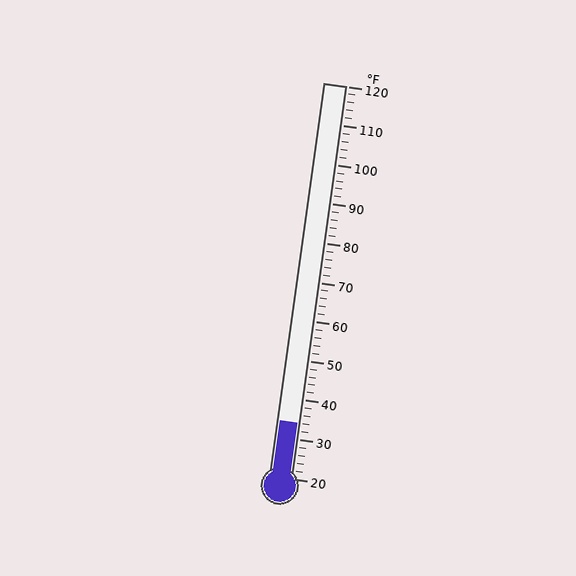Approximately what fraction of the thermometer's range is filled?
The thermometer is filled to approximately 15% of its range.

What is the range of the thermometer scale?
The thermometer scale ranges from 20°F to 120°F.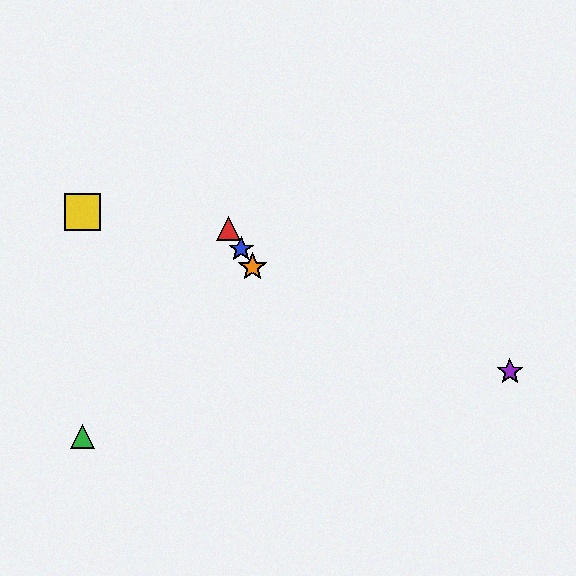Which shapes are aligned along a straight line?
The red triangle, the blue star, the orange star are aligned along a straight line.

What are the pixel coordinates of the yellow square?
The yellow square is at (83, 212).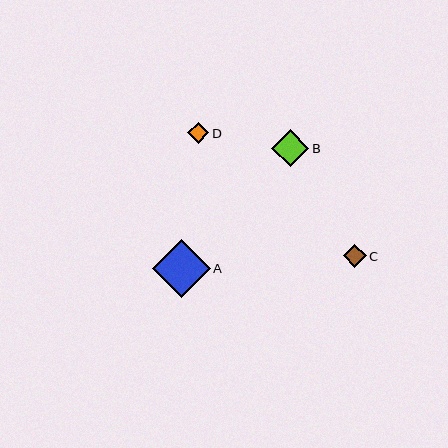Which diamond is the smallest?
Diamond D is the smallest with a size of approximately 21 pixels.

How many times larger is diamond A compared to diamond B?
Diamond A is approximately 1.6 times the size of diamond B.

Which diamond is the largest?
Diamond A is the largest with a size of approximately 58 pixels.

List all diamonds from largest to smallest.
From largest to smallest: A, B, C, D.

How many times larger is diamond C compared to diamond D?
Diamond C is approximately 1.1 times the size of diamond D.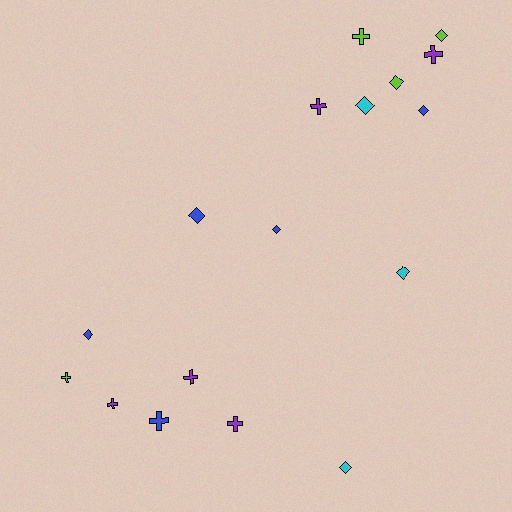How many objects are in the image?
There are 17 objects.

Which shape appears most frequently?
Diamond, with 9 objects.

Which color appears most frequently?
Purple, with 5 objects.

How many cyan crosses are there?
There are no cyan crosses.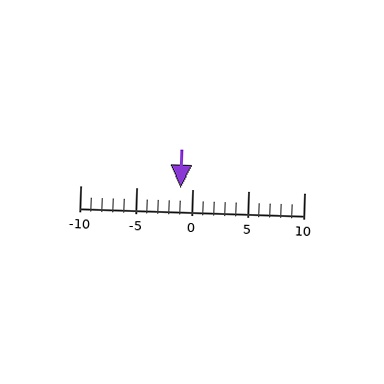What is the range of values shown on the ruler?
The ruler shows values from -10 to 10.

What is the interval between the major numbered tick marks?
The major tick marks are spaced 5 units apart.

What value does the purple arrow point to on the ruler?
The purple arrow points to approximately -1.